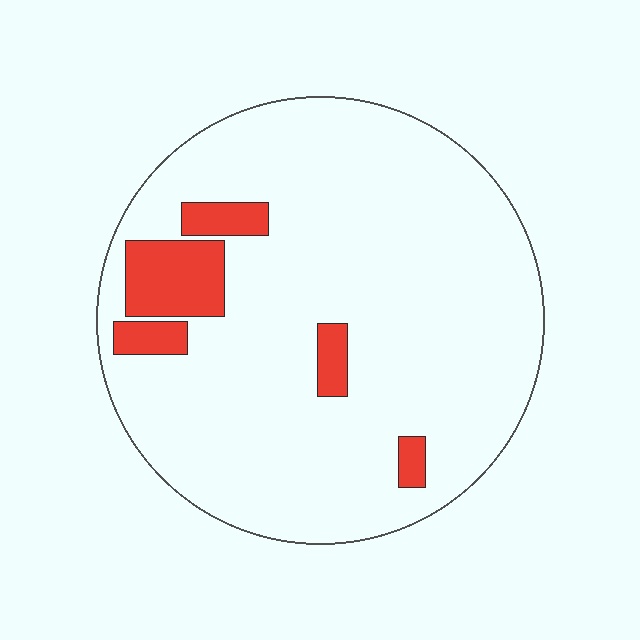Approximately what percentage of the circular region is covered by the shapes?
Approximately 10%.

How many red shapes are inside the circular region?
5.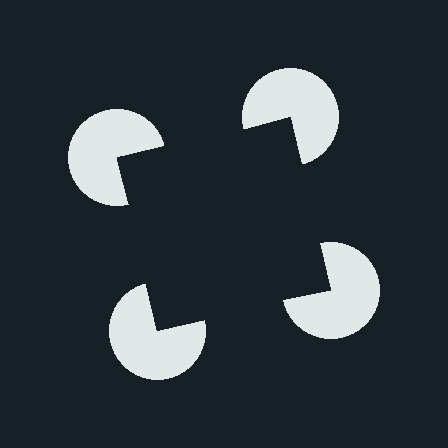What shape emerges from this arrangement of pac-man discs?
An illusory square — its edges are inferred from the aligned wedge cuts in the pac-man discs, not physically drawn.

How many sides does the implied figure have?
4 sides.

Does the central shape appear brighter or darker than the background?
It typically appears slightly darker than the background, even though no actual brightness change is drawn.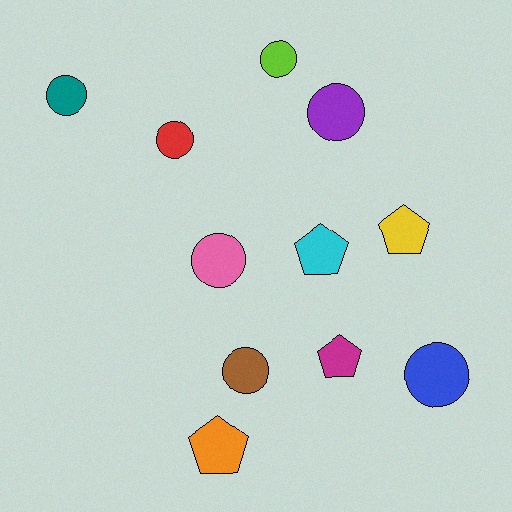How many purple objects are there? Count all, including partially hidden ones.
There is 1 purple object.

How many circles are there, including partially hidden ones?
There are 7 circles.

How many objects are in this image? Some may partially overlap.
There are 11 objects.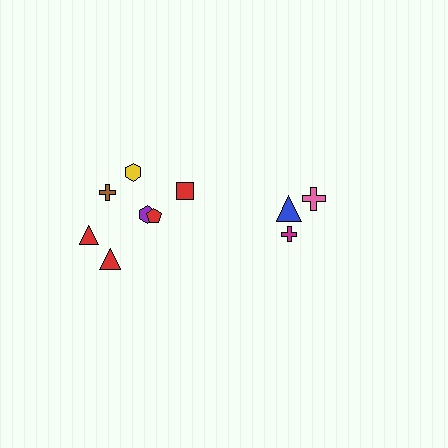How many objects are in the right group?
There are 3 objects.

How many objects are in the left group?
There are 7 objects.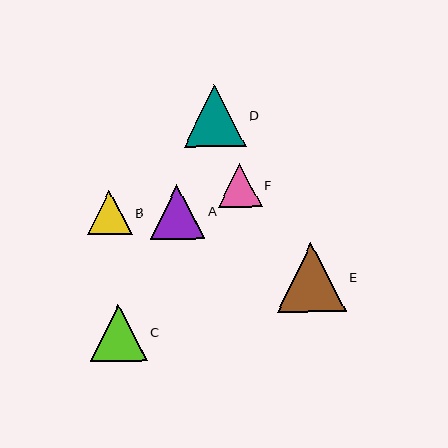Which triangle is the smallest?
Triangle F is the smallest with a size of approximately 44 pixels.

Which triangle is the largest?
Triangle E is the largest with a size of approximately 69 pixels.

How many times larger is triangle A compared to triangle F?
Triangle A is approximately 1.2 times the size of triangle F.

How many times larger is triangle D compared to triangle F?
Triangle D is approximately 1.4 times the size of triangle F.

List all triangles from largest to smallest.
From largest to smallest: E, D, C, A, B, F.